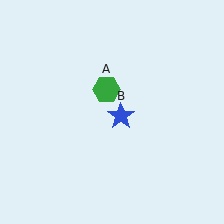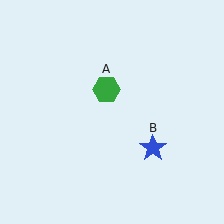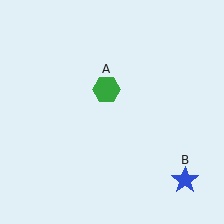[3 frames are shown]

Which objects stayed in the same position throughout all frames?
Green hexagon (object A) remained stationary.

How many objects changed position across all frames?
1 object changed position: blue star (object B).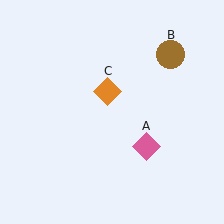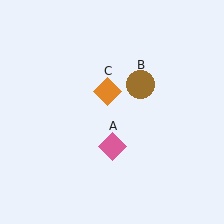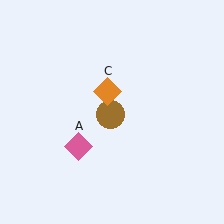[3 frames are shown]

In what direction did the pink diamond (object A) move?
The pink diamond (object A) moved left.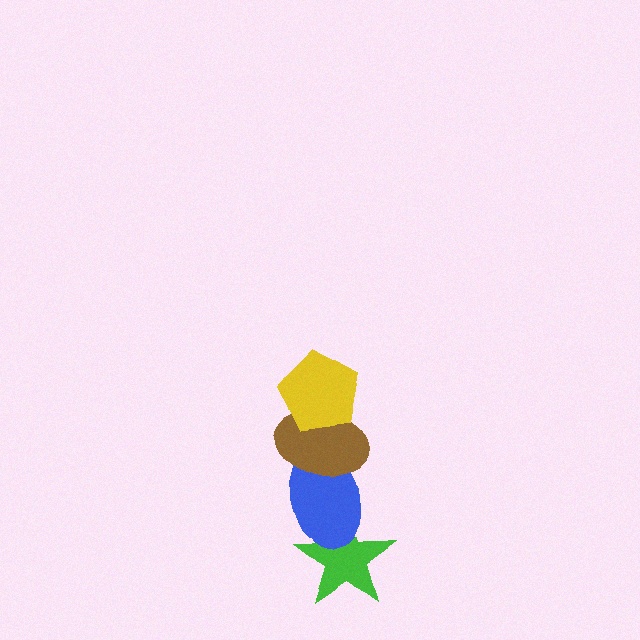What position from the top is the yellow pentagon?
The yellow pentagon is 1st from the top.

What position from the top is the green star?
The green star is 4th from the top.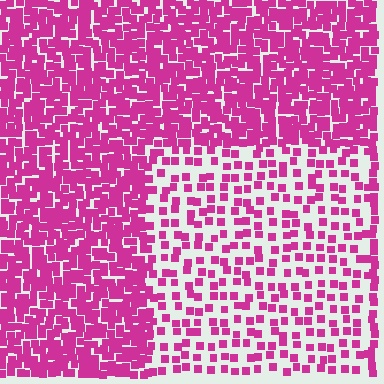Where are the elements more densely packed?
The elements are more densely packed outside the rectangle boundary.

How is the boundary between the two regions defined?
The boundary is defined by a change in element density (approximately 2.5x ratio). All elements are the same color, size, and shape.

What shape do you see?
I see a rectangle.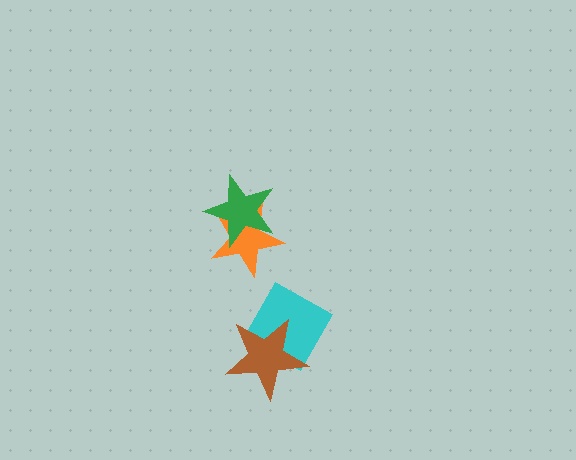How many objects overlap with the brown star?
1 object overlaps with the brown star.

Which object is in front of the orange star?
The green star is in front of the orange star.